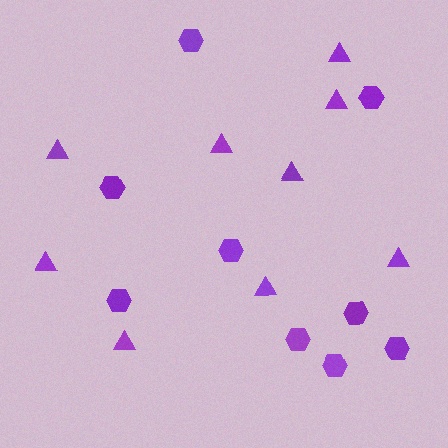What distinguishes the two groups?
There are 2 groups: one group of hexagons (9) and one group of triangles (9).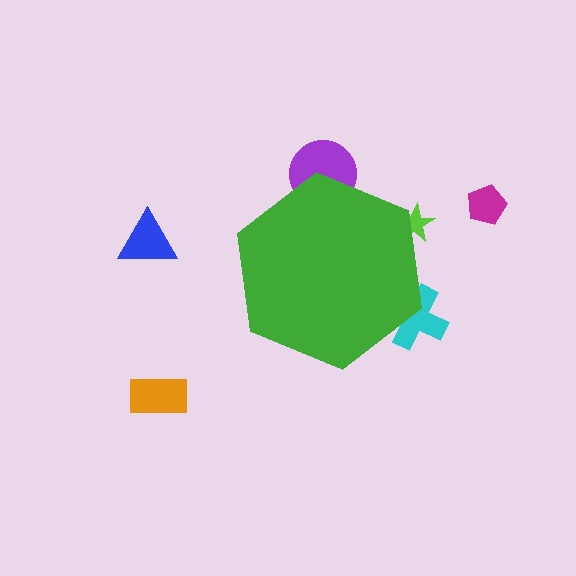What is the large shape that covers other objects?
A green hexagon.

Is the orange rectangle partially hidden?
No, the orange rectangle is fully visible.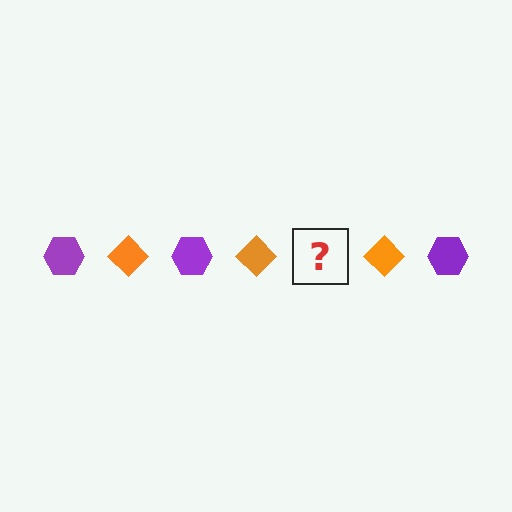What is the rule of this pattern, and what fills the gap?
The rule is that the pattern alternates between purple hexagon and orange diamond. The gap should be filled with a purple hexagon.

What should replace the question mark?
The question mark should be replaced with a purple hexagon.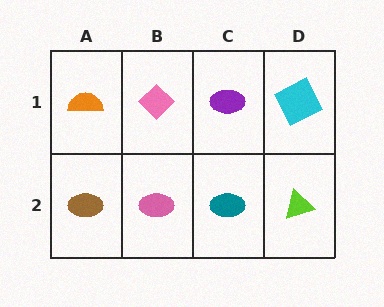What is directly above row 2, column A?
An orange semicircle.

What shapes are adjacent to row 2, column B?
A pink diamond (row 1, column B), a brown ellipse (row 2, column A), a teal ellipse (row 2, column C).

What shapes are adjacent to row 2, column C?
A purple ellipse (row 1, column C), a pink ellipse (row 2, column B), a lime triangle (row 2, column D).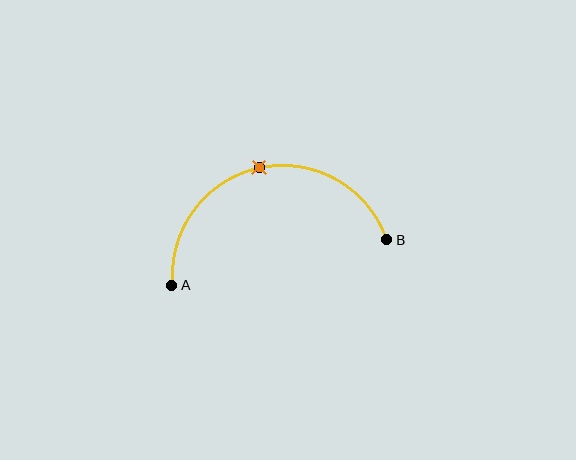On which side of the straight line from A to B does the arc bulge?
The arc bulges above the straight line connecting A and B.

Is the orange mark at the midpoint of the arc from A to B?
Yes. The orange mark lies on the arc at equal arc-length from both A and B — it is the arc midpoint.